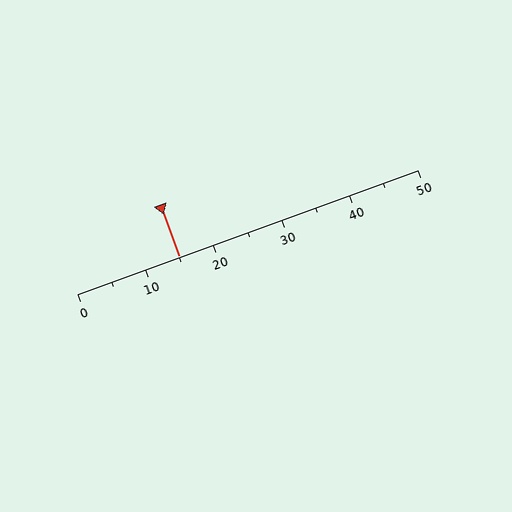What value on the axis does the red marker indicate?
The marker indicates approximately 15.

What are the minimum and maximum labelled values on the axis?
The axis runs from 0 to 50.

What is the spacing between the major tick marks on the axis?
The major ticks are spaced 10 apart.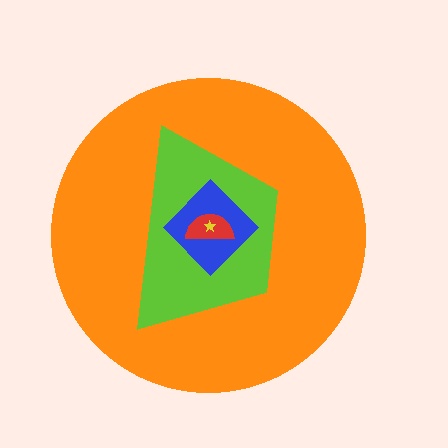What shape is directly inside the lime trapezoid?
The blue diamond.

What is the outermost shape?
The orange circle.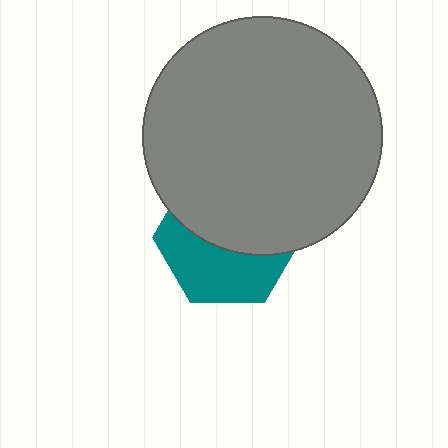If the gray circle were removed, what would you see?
You would see the complete teal hexagon.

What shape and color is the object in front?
The object in front is a gray circle.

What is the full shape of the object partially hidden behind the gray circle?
The partially hidden object is a teal hexagon.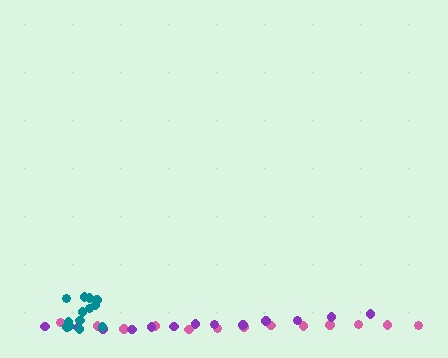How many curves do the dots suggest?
There are 3 distinct paths.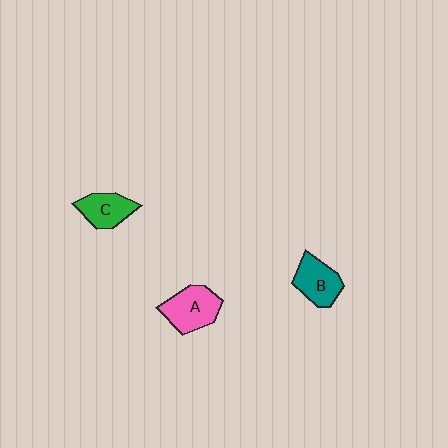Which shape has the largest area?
Shape A (pink).